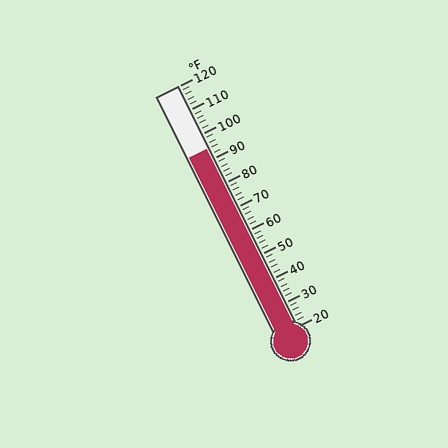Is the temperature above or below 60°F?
The temperature is above 60°F.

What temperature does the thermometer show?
The thermometer shows approximately 94°F.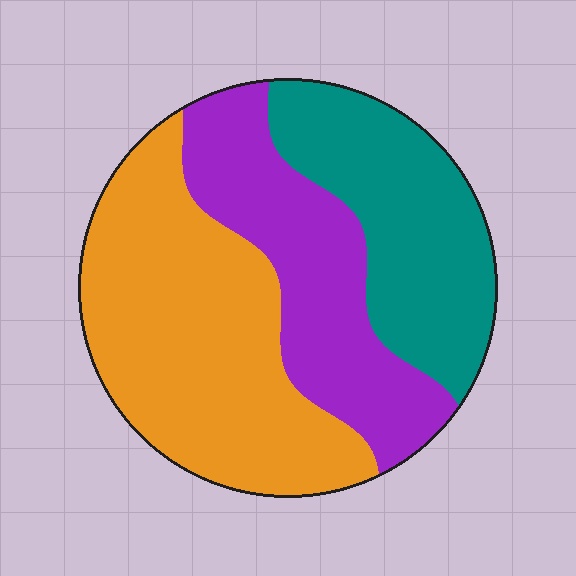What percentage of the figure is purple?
Purple takes up between a quarter and a half of the figure.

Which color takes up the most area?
Orange, at roughly 45%.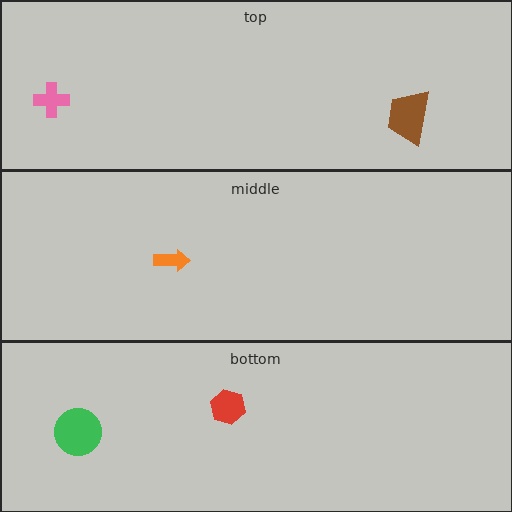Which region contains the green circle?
The bottom region.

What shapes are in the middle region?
The orange arrow.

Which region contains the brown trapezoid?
The top region.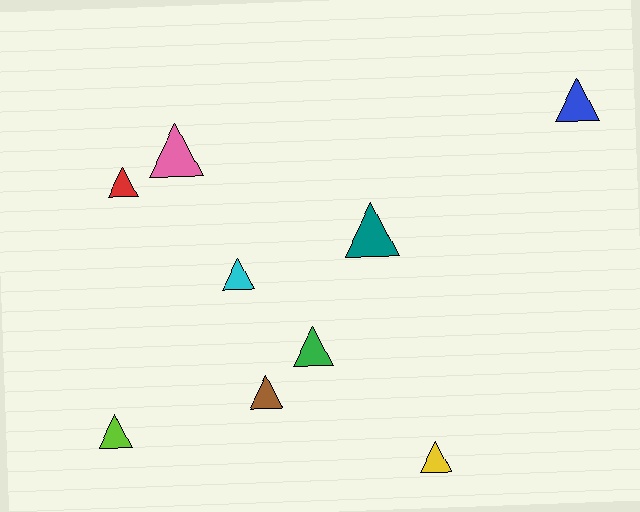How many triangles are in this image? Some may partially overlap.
There are 9 triangles.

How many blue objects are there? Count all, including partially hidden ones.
There is 1 blue object.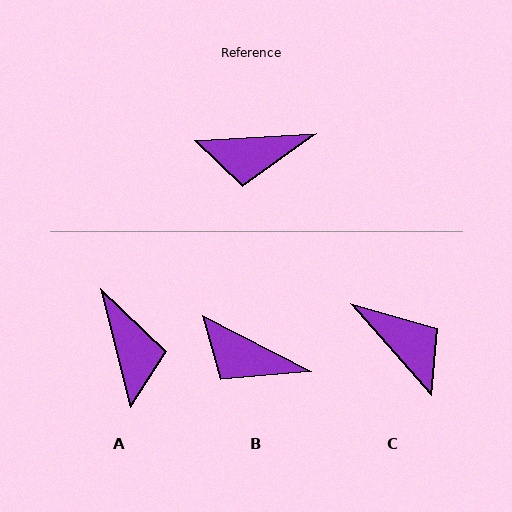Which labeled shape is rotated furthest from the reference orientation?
C, about 128 degrees away.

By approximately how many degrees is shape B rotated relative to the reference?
Approximately 31 degrees clockwise.